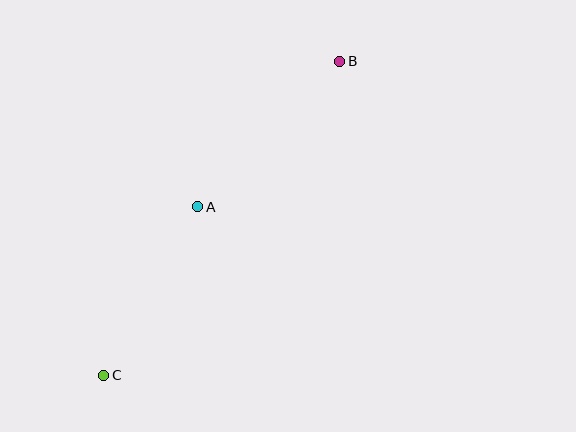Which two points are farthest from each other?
Points B and C are farthest from each other.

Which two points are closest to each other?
Points A and C are closest to each other.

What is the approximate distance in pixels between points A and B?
The distance between A and B is approximately 204 pixels.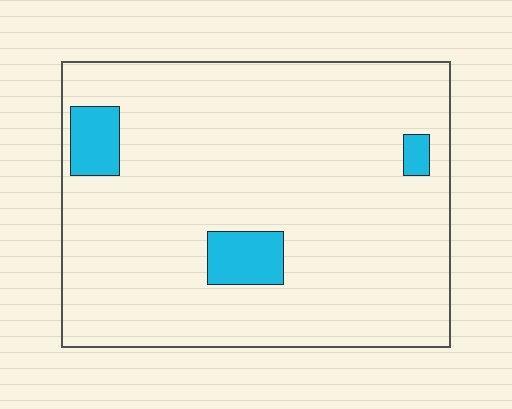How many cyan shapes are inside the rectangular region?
3.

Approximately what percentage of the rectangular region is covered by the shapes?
Approximately 10%.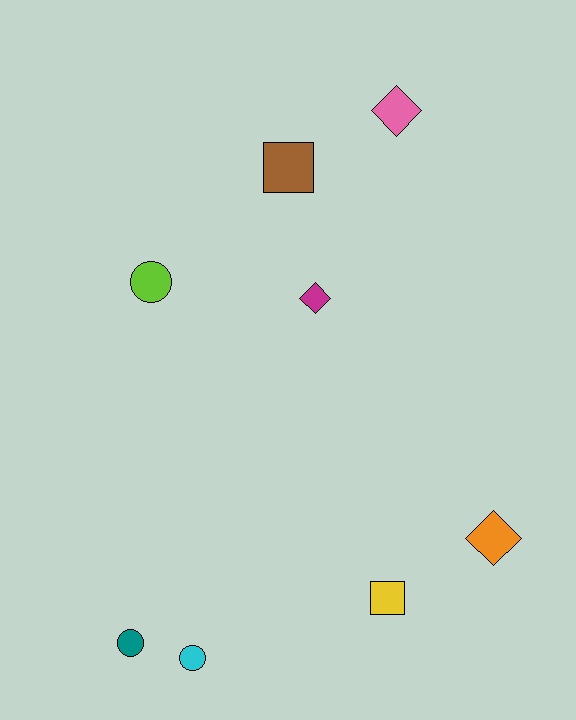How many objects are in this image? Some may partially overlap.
There are 8 objects.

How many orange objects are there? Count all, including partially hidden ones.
There is 1 orange object.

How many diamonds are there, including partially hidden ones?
There are 3 diamonds.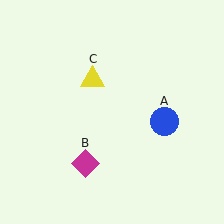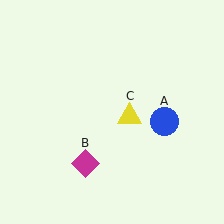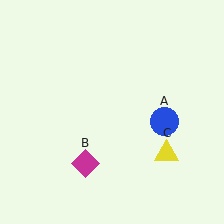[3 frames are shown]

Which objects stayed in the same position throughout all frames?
Blue circle (object A) and magenta diamond (object B) remained stationary.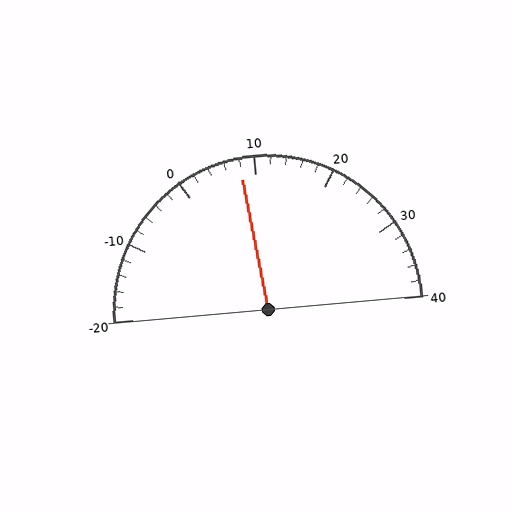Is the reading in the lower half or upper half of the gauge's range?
The reading is in the lower half of the range (-20 to 40).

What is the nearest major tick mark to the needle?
The nearest major tick mark is 10.